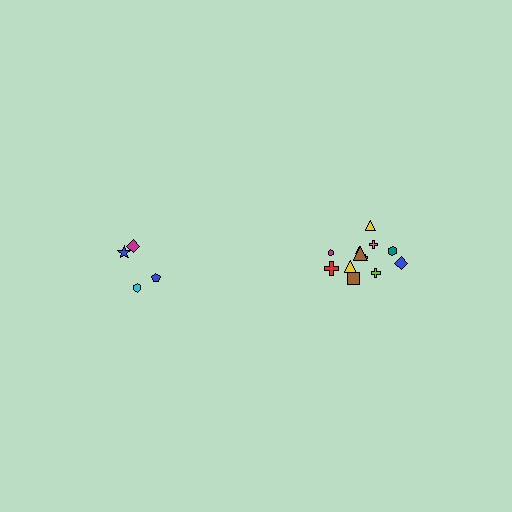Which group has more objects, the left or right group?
The right group.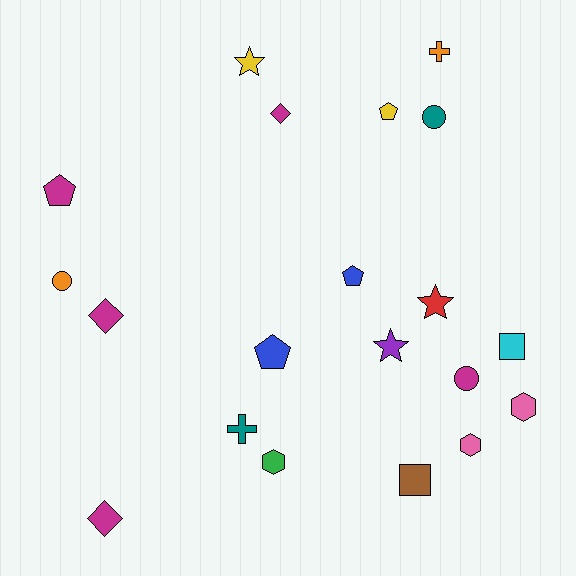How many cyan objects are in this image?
There is 1 cyan object.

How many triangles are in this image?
There are no triangles.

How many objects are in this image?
There are 20 objects.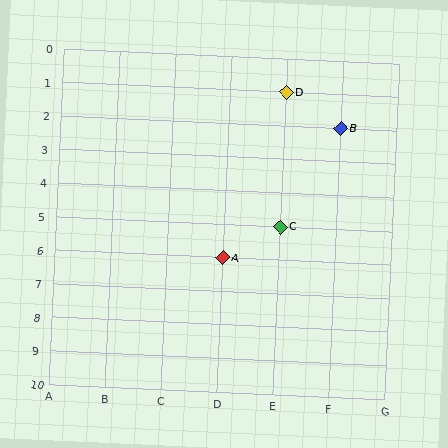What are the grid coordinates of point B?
Point B is at grid coordinates (F, 2).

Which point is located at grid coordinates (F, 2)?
Point B is at (F, 2).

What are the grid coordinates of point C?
Point C is at grid coordinates (E, 5).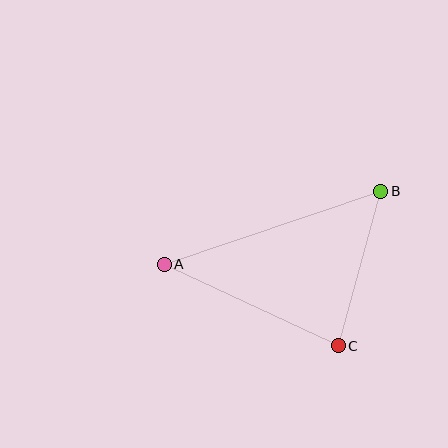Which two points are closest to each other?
Points B and C are closest to each other.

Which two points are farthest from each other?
Points A and B are farthest from each other.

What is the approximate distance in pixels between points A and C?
The distance between A and C is approximately 192 pixels.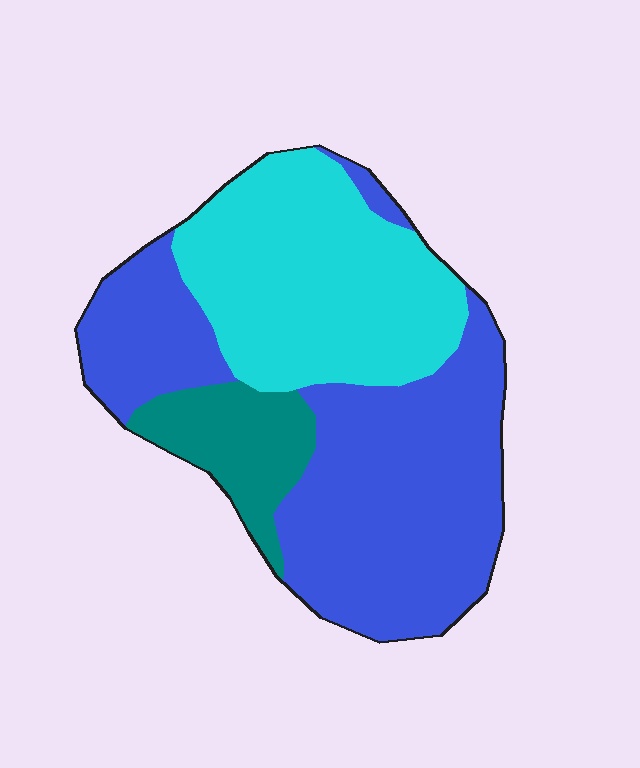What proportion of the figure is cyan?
Cyan takes up about three eighths (3/8) of the figure.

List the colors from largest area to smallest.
From largest to smallest: blue, cyan, teal.